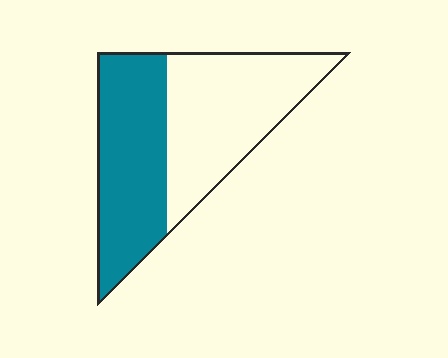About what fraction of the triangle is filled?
About one half (1/2).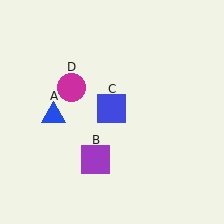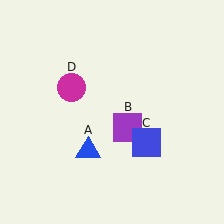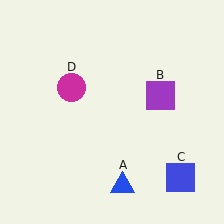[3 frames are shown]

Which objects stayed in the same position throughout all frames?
Magenta circle (object D) remained stationary.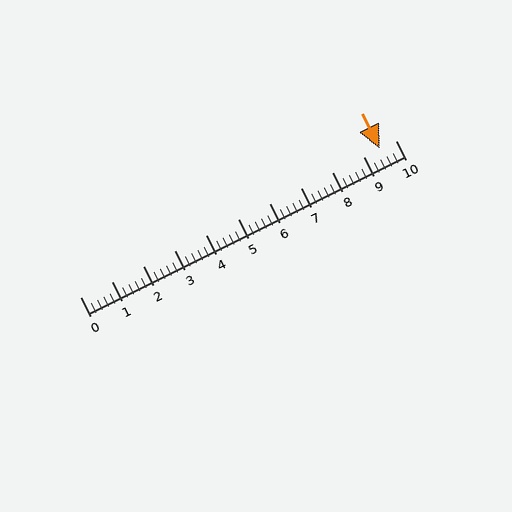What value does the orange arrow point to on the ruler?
The orange arrow points to approximately 9.5.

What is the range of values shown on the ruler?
The ruler shows values from 0 to 10.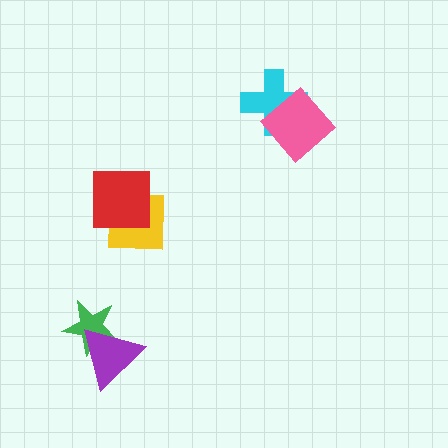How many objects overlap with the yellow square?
1 object overlaps with the yellow square.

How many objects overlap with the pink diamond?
1 object overlaps with the pink diamond.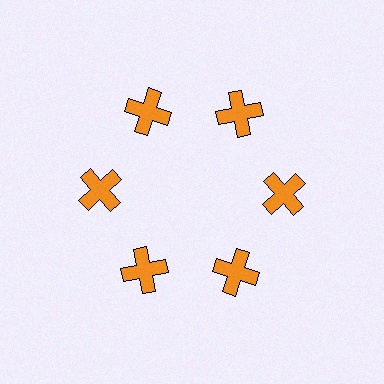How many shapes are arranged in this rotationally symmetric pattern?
There are 6 shapes, arranged in 6 groups of 1.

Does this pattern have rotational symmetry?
Yes, this pattern has 6-fold rotational symmetry. It looks the same after rotating 60 degrees around the center.